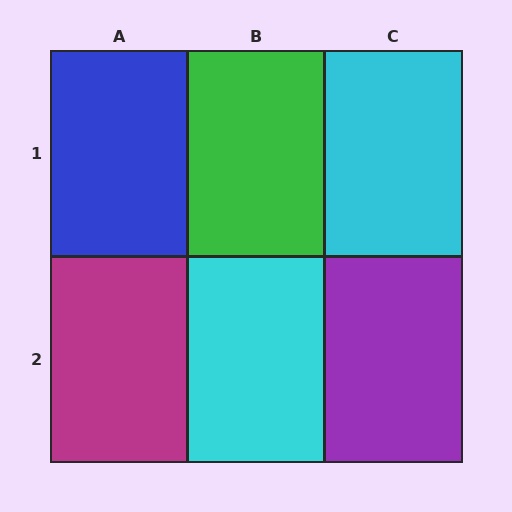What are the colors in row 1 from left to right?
Blue, green, cyan.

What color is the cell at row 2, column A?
Magenta.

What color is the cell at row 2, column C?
Purple.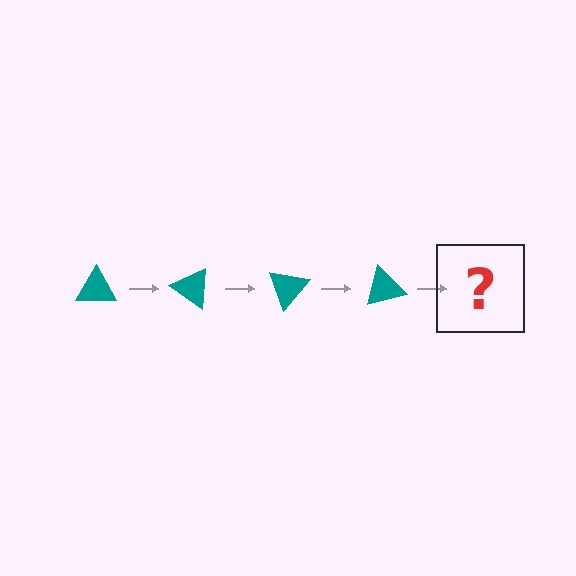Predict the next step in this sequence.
The next step is a teal triangle rotated 140 degrees.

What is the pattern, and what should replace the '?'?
The pattern is that the triangle rotates 35 degrees each step. The '?' should be a teal triangle rotated 140 degrees.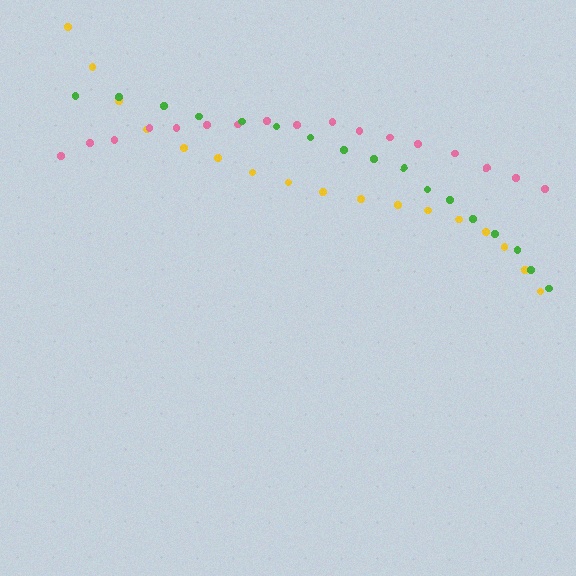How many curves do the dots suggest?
There are 3 distinct paths.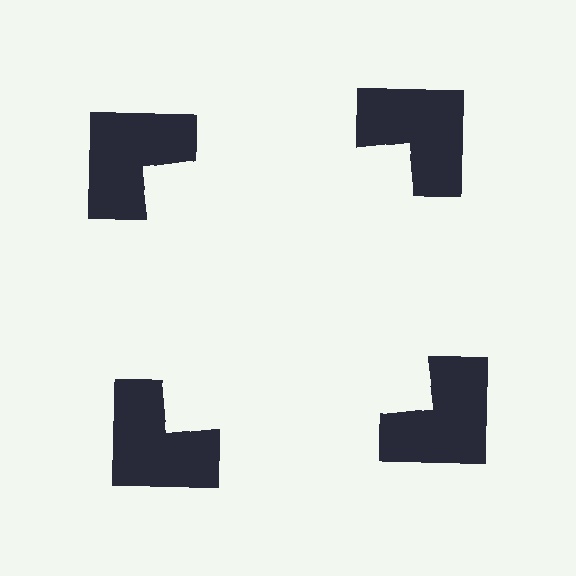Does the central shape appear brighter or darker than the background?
It typically appears slightly brighter than the background, even though no actual brightness change is drawn.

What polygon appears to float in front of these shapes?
An illusory square — its edges are inferred from the aligned wedge cuts in the notched squares, not physically drawn.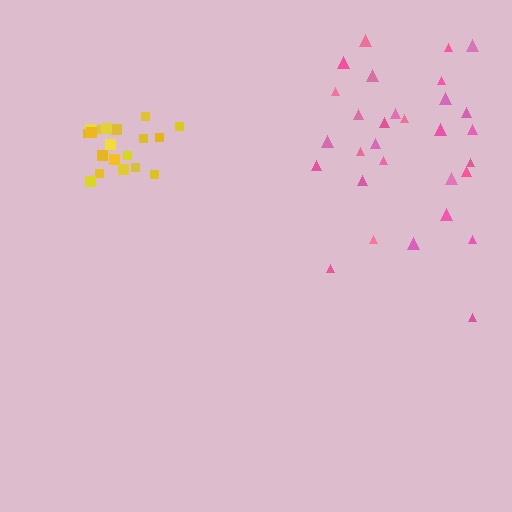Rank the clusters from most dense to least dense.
yellow, pink.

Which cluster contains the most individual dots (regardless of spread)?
Pink (30).